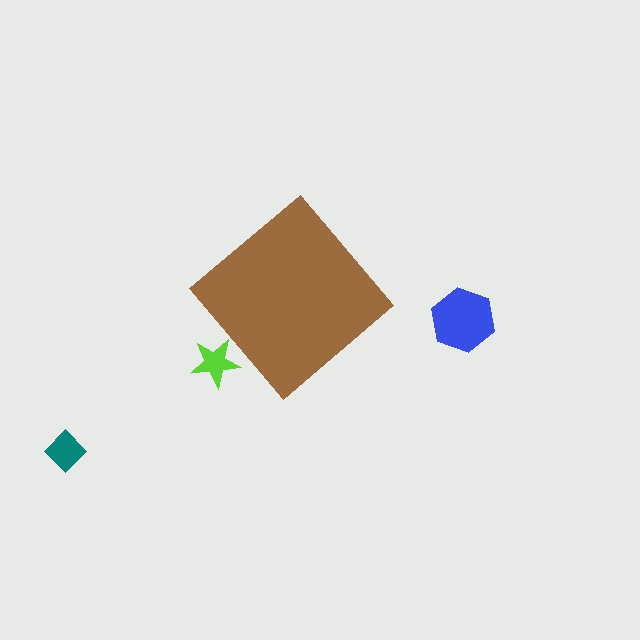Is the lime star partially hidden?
Yes, the lime star is partially hidden behind the brown diamond.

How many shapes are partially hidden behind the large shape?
1 shape is partially hidden.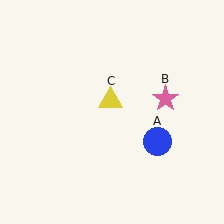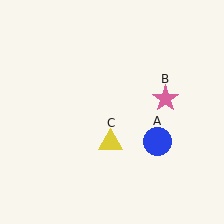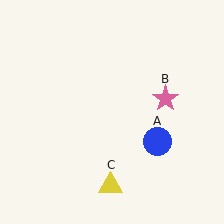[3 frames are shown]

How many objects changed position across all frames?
1 object changed position: yellow triangle (object C).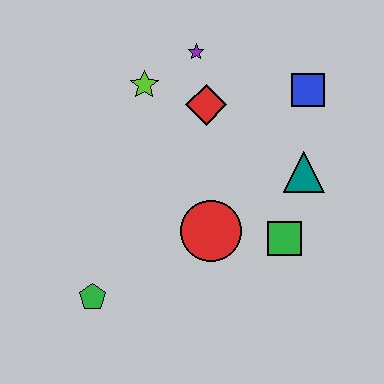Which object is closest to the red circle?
The green square is closest to the red circle.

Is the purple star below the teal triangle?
No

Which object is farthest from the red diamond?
The green pentagon is farthest from the red diamond.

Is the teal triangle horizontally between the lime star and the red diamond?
No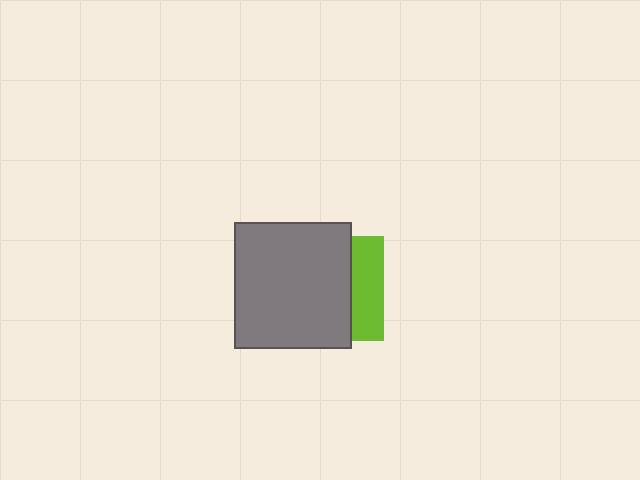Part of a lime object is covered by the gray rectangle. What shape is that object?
It is a square.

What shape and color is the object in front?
The object in front is a gray rectangle.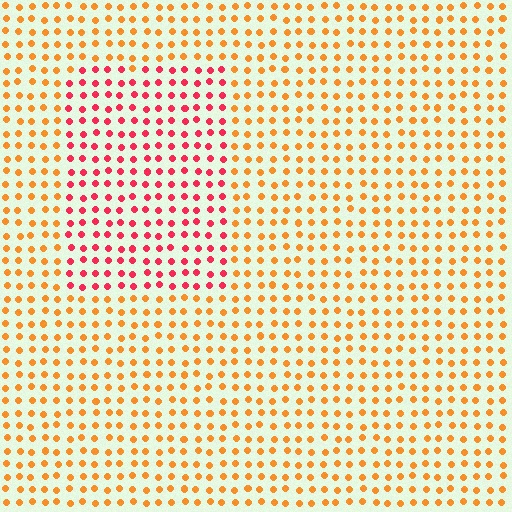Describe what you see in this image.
The image is filled with small orange elements in a uniform arrangement. A rectangle-shaped region is visible where the elements are tinted to a slightly different hue, forming a subtle color boundary.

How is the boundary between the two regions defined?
The boundary is defined purely by a slight shift in hue (about 43 degrees). Spacing, size, and orientation are identical on both sides.